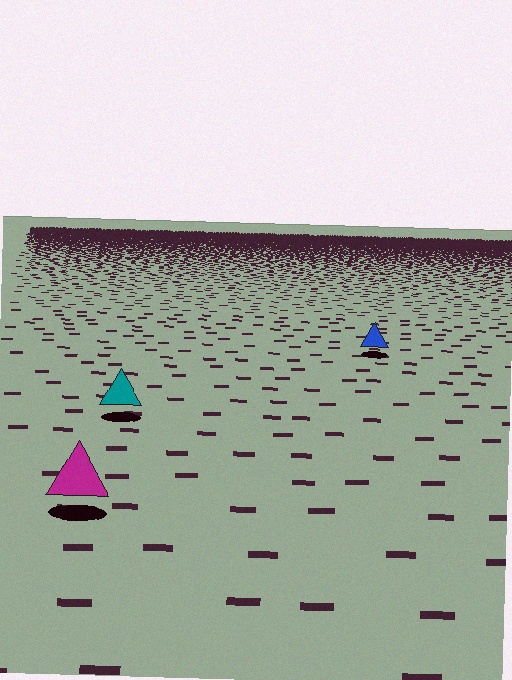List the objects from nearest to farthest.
From nearest to farthest: the magenta triangle, the teal triangle, the blue triangle.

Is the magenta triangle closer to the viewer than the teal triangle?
Yes. The magenta triangle is closer — you can tell from the texture gradient: the ground texture is coarser near it.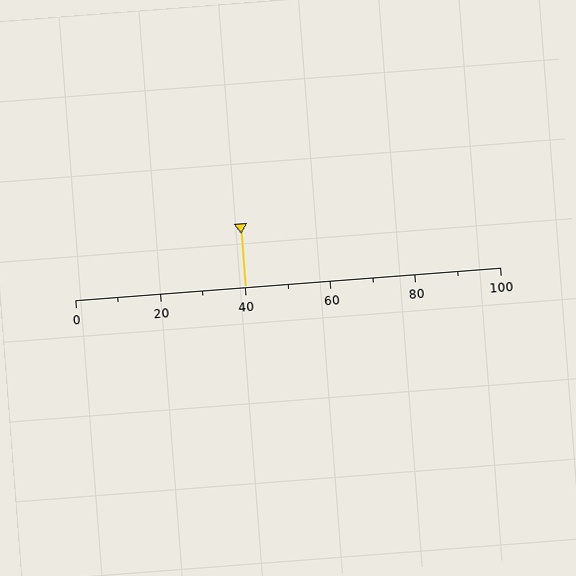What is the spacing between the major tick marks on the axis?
The major ticks are spaced 20 apart.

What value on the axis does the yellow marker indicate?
The marker indicates approximately 40.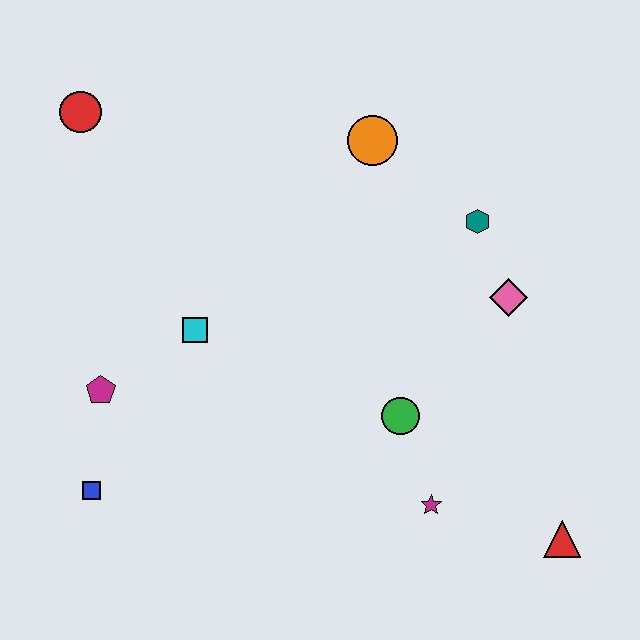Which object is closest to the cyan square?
The magenta pentagon is closest to the cyan square.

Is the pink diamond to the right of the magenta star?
Yes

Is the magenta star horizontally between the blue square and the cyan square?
No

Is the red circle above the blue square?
Yes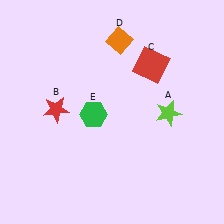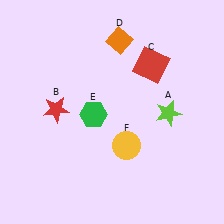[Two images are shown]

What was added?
A yellow circle (F) was added in Image 2.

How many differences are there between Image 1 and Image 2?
There is 1 difference between the two images.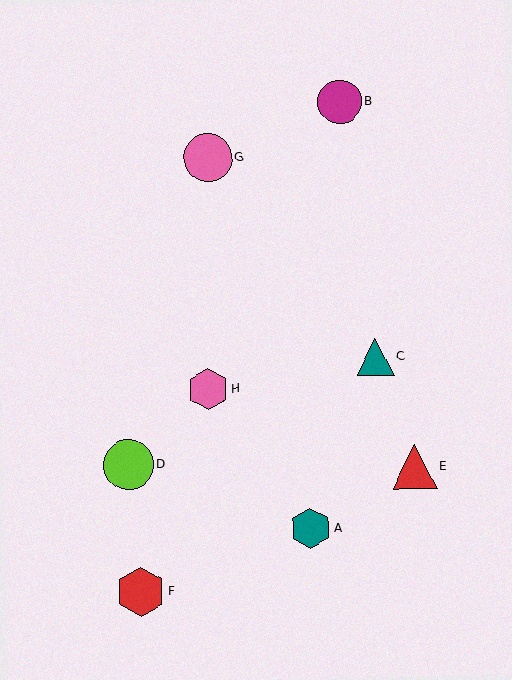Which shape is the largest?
The lime circle (labeled D) is the largest.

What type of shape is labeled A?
Shape A is a teal hexagon.